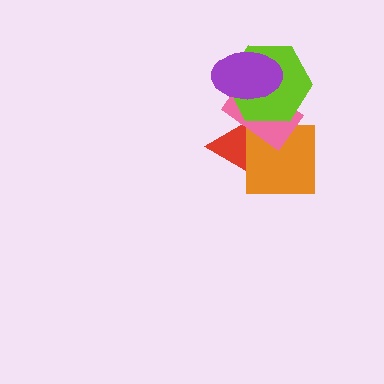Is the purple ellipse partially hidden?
No, no other shape covers it.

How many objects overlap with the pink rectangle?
4 objects overlap with the pink rectangle.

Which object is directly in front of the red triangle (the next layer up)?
The orange square is directly in front of the red triangle.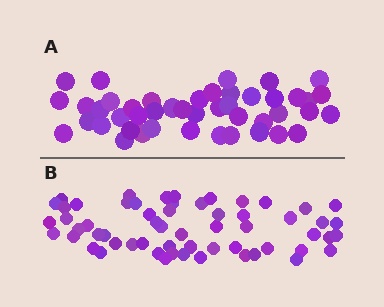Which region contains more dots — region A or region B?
Region B (the bottom region) has more dots.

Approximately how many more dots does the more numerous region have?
Region B has approximately 15 more dots than region A.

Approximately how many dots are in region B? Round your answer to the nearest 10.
About 60 dots. (The exact count is 59, which rounds to 60.)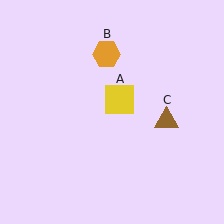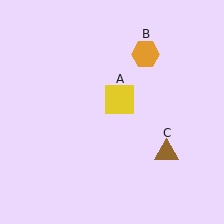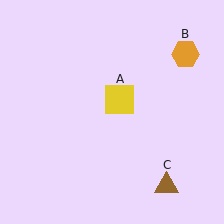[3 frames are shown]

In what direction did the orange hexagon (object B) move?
The orange hexagon (object B) moved right.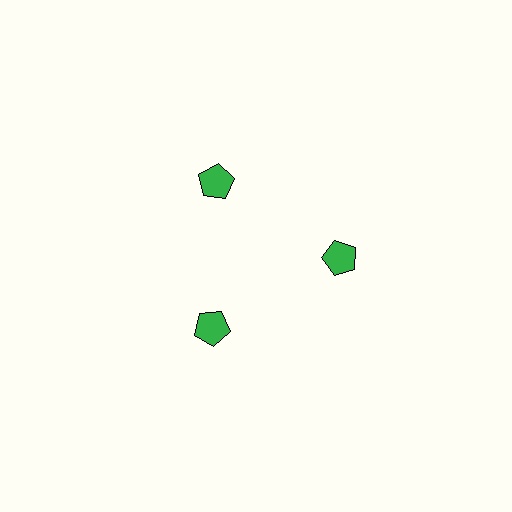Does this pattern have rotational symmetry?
Yes, this pattern has 3-fold rotational symmetry. It looks the same after rotating 120 degrees around the center.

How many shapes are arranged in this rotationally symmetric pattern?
There are 3 shapes, arranged in 3 groups of 1.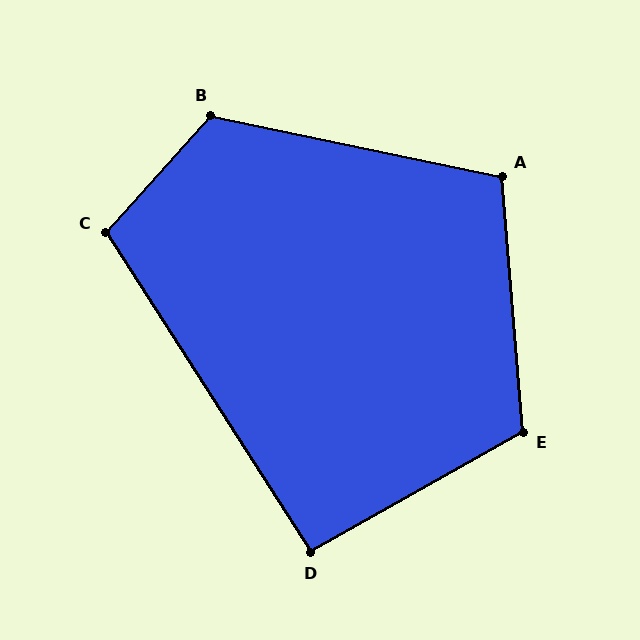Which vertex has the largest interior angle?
B, at approximately 120 degrees.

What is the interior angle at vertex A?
Approximately 107 degrees (obtuse).